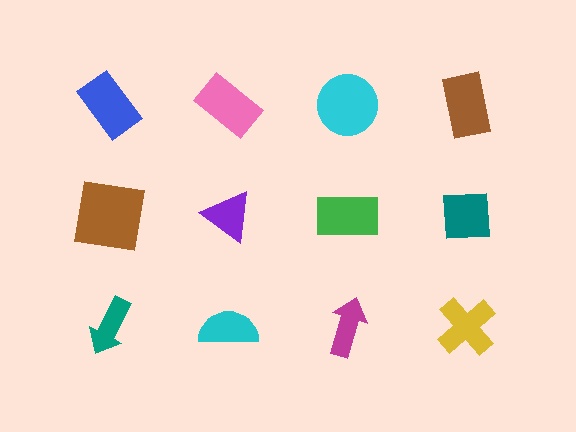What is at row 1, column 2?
A pink rectangle.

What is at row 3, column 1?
A teal arrow.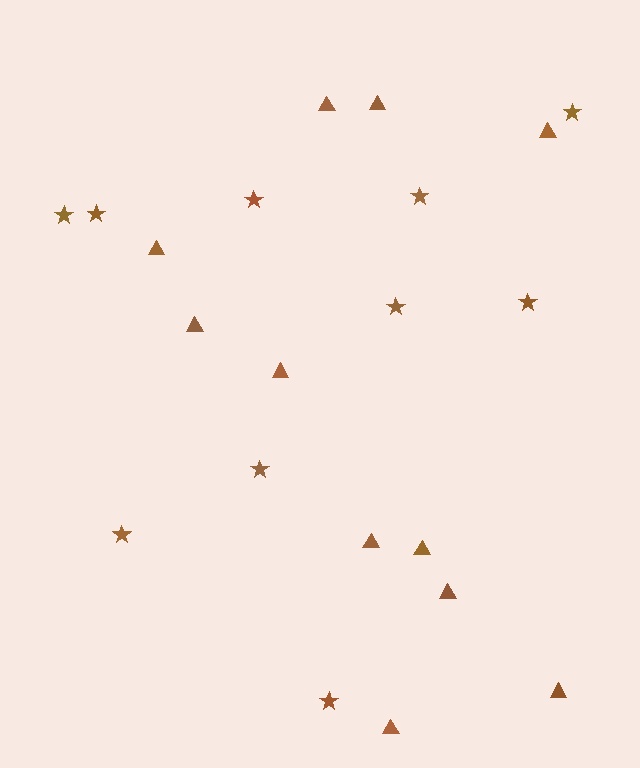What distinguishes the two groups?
There are 2 groups: one group of triangles (11) and one group of stars (10).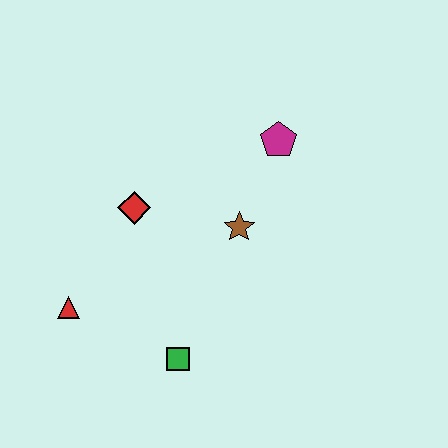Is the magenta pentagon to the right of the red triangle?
Yes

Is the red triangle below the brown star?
Yes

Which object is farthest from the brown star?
The red triangle is farthest from the brown star.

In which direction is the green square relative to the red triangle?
The green square is to the right of the red triangle.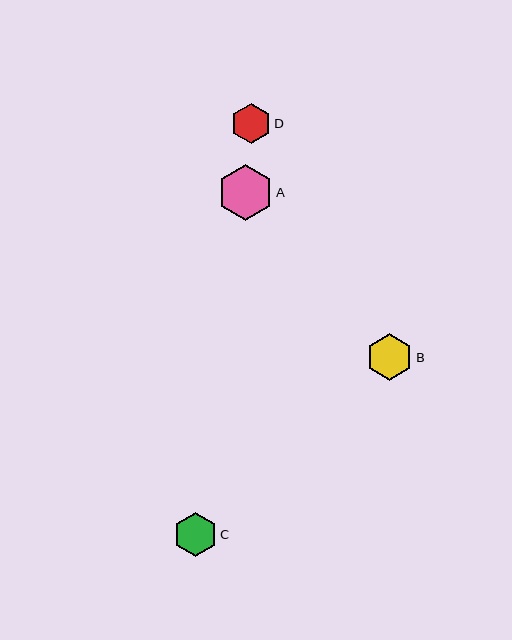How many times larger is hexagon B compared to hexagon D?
Hexagon B is approximately 1.2 times the size of hexagon D.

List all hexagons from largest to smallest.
From largest to smallest: A, B, C, D.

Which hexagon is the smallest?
Hexagon D is the smallest with a size of approximately 40 pixels.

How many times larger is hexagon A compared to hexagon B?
Hexagon A is approximately 1.2 times the size of hexagon B.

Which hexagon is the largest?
Hexagon A is the largest with a size of approximately 56 pixels.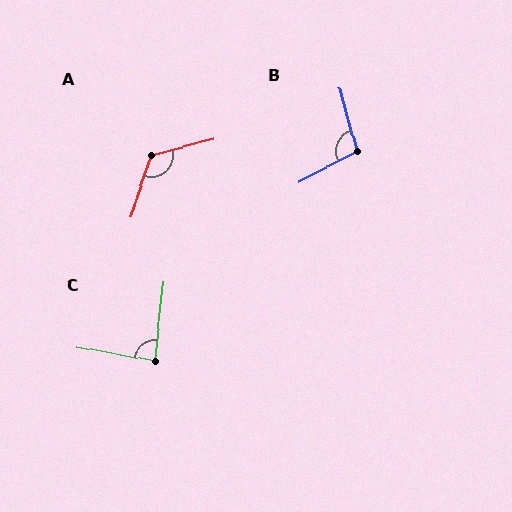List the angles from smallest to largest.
C (86°), B (102°), A (123°).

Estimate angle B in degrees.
Approximately 102 degrees.